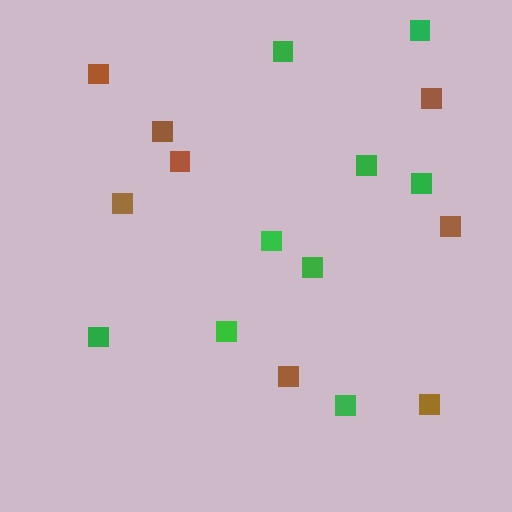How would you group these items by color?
There are 2 groups: one group of brown squares (8) and one group of green squares (9).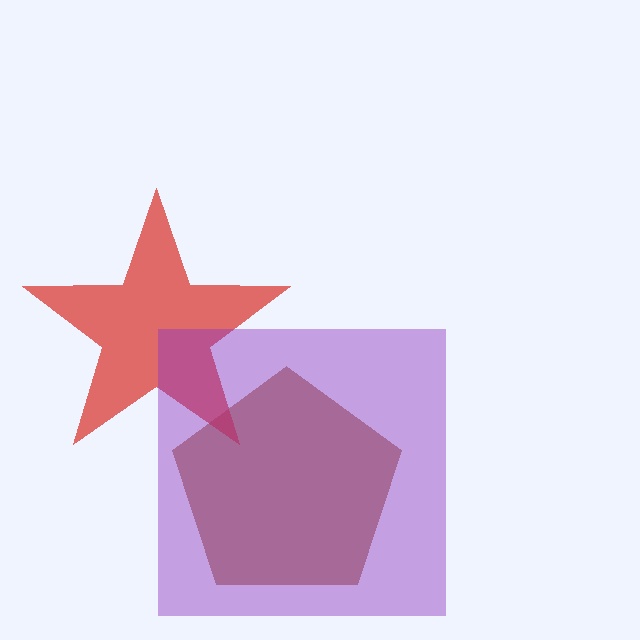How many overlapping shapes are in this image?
There are 3 overlapping shapes in the image.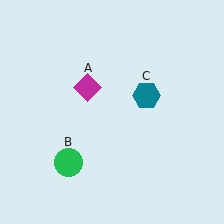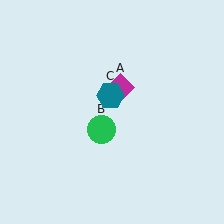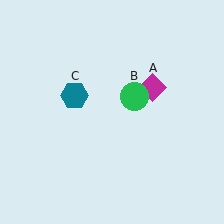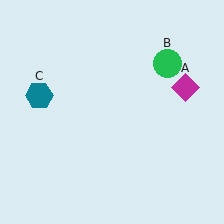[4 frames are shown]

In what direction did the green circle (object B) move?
The green circle (object B) moved up and to the right.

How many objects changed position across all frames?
3 objects changed position: magenta diamond (object A), green circle (object B), teal hexagon (object C).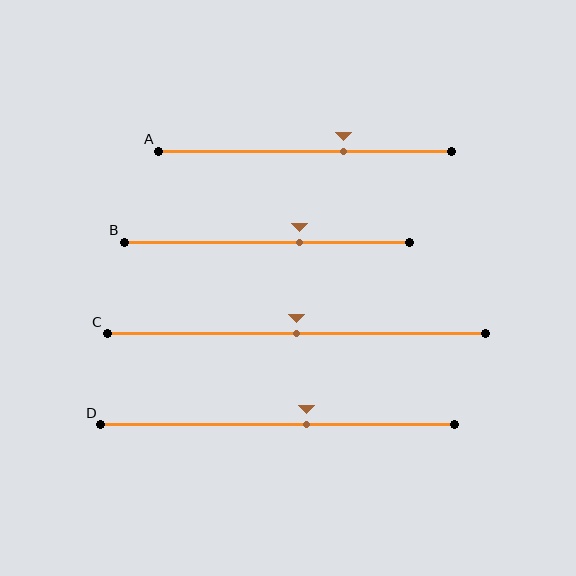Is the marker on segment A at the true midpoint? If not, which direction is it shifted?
No, the marker on segment A is shifted to the right by about 13% of the segment length.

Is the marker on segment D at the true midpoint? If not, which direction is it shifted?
No, the marker on segment D is shifted to the right by about 8% of the segment length.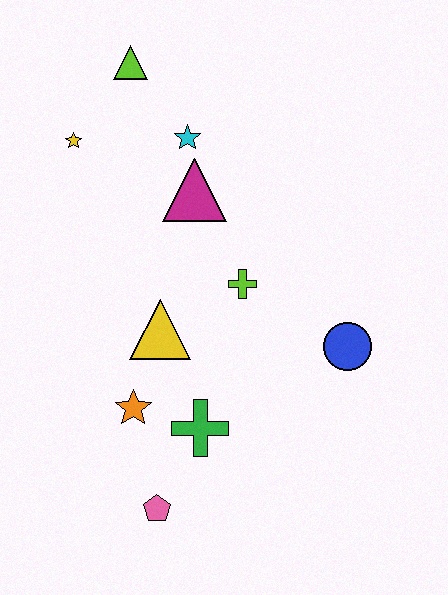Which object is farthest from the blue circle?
The lime triangle is farthest from the blue circle.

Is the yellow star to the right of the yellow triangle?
No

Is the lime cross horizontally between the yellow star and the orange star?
No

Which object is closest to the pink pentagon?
The green cross is closest to the pink pentagon.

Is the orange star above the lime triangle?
No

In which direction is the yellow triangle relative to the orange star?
The yellow triangle is above the orange star.